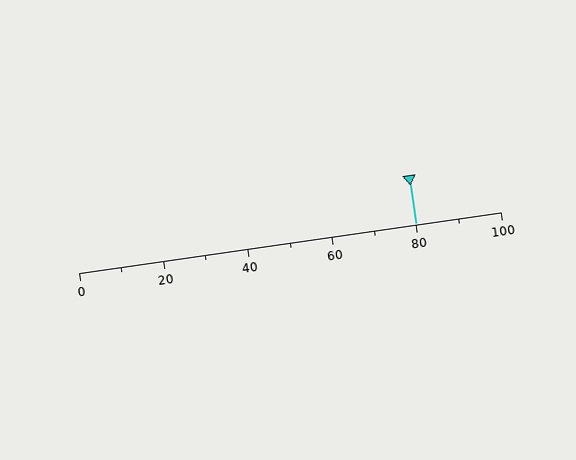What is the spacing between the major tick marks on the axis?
The major ticks are spaced 20 apart.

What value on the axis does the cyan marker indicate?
The marker indicates approximately 80.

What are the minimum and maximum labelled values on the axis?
The axis runs from 0 to 100.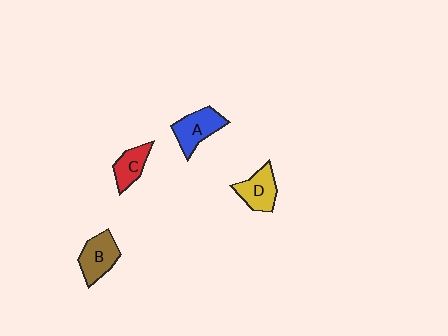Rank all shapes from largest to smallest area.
From largest to smallest: A (blue), B (brown), D (yellow), C (red).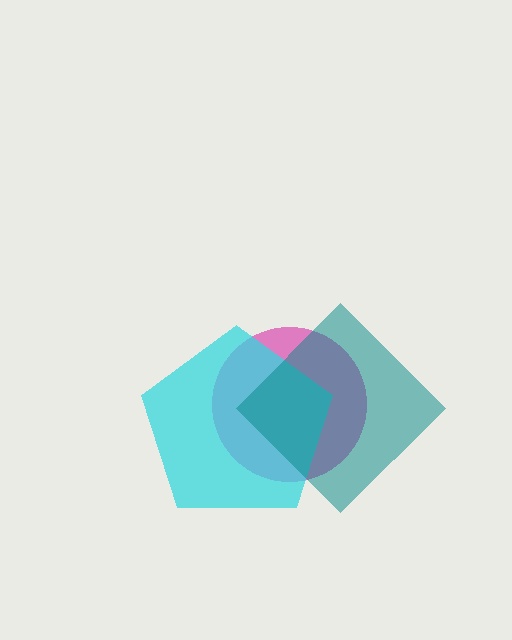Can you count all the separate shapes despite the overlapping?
Yes, there are 3 separate shapes.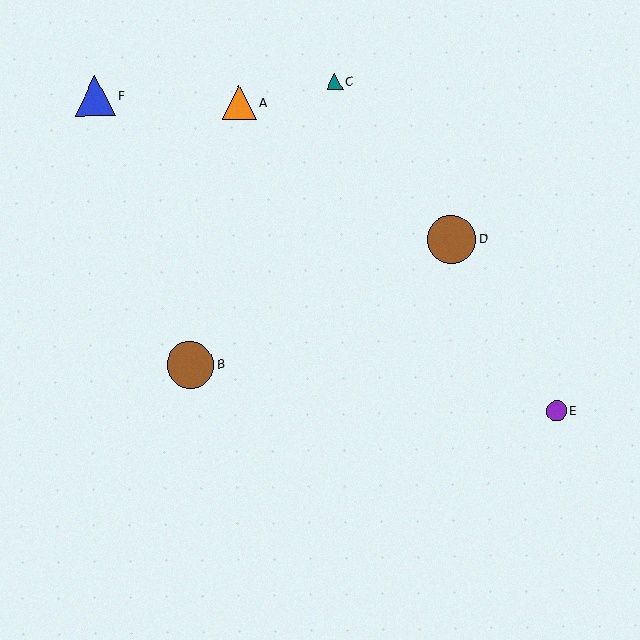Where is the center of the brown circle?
The center of the brown circle is at (451, 239).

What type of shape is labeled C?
Shape C is a teal triangle.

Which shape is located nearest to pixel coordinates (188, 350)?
The brown circle (labeled B) at (190, 365) is nearest to that location.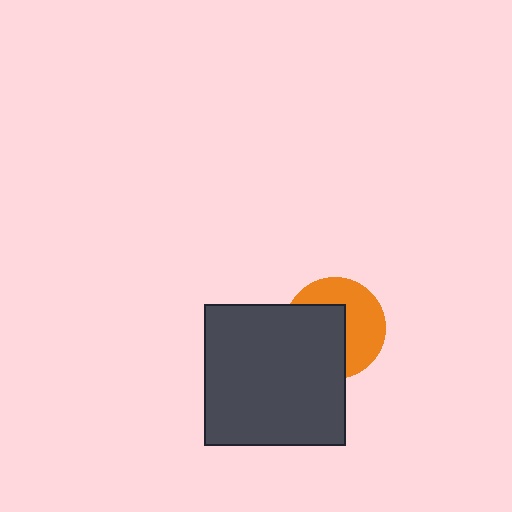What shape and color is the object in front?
The object in front is a dark gray square.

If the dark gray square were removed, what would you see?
You would see the complete orange circle.